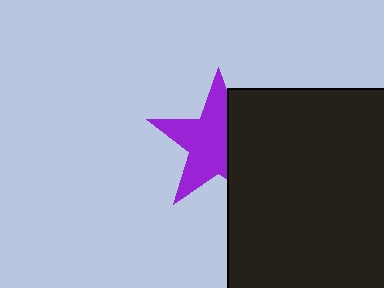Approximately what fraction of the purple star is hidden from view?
Roughly 37% of the purple star is hidden behind the black square.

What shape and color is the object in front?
The object in front is a black square.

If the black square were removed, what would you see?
You would see the complete purple star.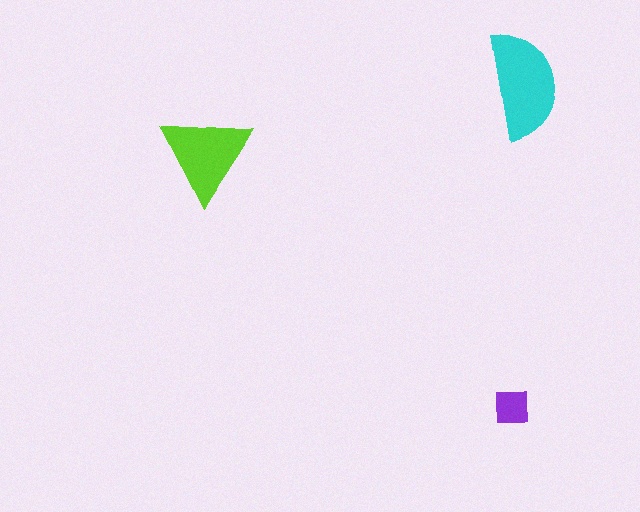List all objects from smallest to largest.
The purple square, the lime triangle, the cyan semicircle.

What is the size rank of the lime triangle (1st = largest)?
2nd.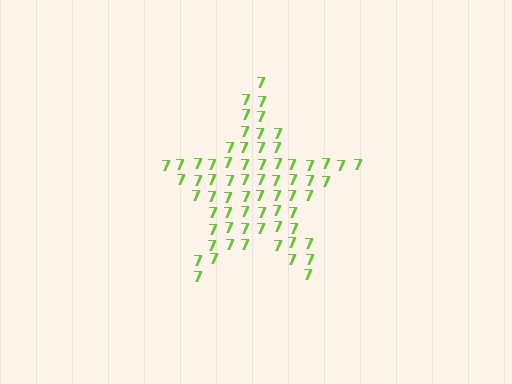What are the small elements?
The small elements are digit 7's.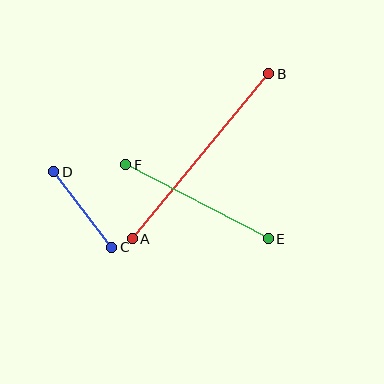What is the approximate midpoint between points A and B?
The midpoint is at approximately (200, 156) pixels.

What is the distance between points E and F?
The distance is approximately 160 pixels.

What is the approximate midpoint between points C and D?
The midpoint is at approximately (83, 209) pixels.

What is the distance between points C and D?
The distance is approximately 95 pixels.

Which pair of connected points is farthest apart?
Points A and B are farthest apart.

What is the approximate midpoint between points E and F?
The midpoint is at approximately (197, 202) pixels.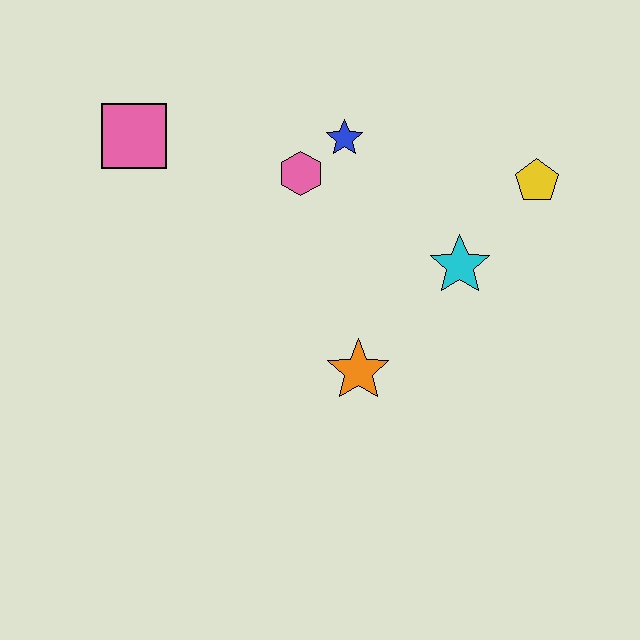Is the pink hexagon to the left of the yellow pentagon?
Yes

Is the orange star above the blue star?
No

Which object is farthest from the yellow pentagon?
The pink square is farthest from the yellow pentagon.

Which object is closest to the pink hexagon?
The blue star is closest to the pink hexagon.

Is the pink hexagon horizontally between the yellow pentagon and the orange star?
No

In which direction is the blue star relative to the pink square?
The blue star is to the right of the pink square.